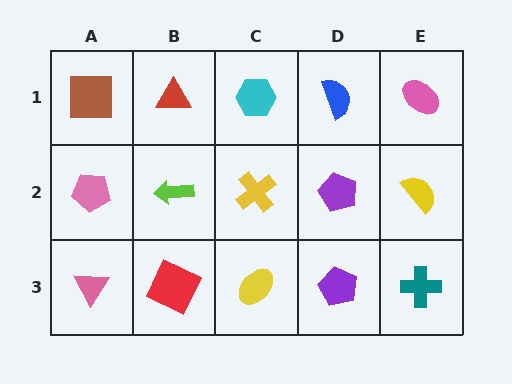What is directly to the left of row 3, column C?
A red square.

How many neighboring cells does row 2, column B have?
4.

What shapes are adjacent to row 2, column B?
A red triangle (row 1, column B), a red square (row 3, column B), a pink pentagon (row 2, column A), a yellow cross (row 2, column C).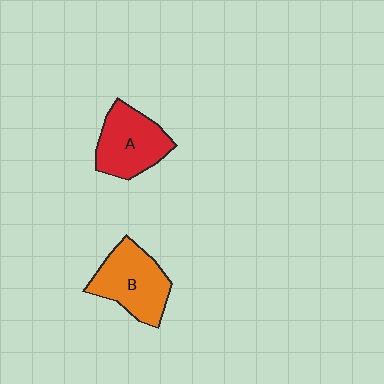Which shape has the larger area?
Shape B (orange).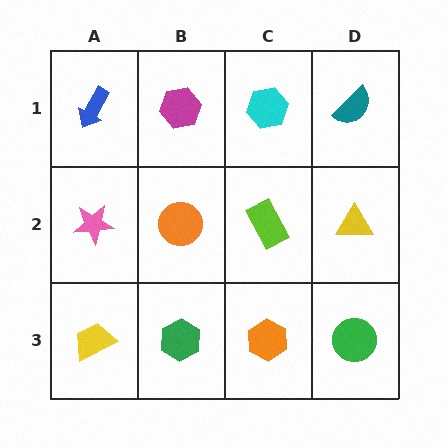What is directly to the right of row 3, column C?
A green circle.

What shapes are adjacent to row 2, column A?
A blue arrow (row 1, column A), a yellow trapezoid (row 3, column A), an orange circle (row 2, column B).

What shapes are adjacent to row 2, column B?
A magenta hexagon (row 1, column B), a green hexagon (row 3, column B), a pink star (row 2, column A), a lime rectangle (row 2, column C).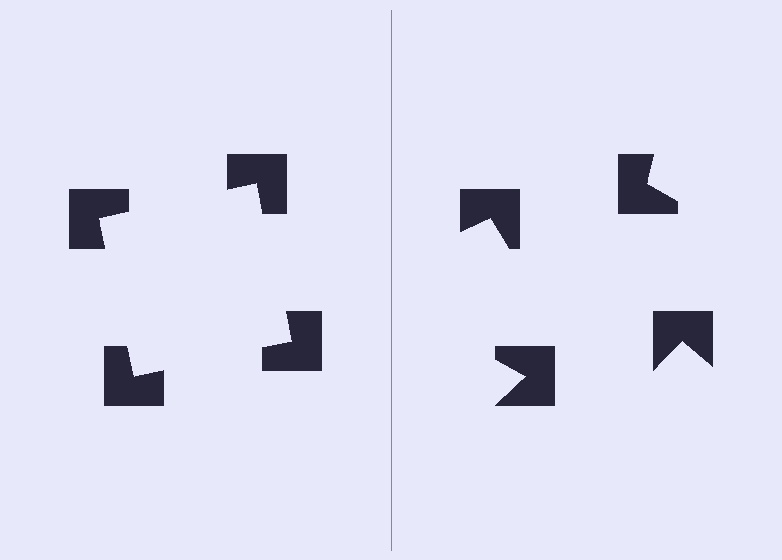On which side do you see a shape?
An illusory square appears on the left side. On the right side the wedge cuts are rotated, so no coherent shape forms.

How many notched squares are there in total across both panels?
8 — 4 on each side.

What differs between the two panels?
The notched squares are positioned identically on both sides; only the wedge orientations differ. On the left they align to a square; on the right they are misaligned.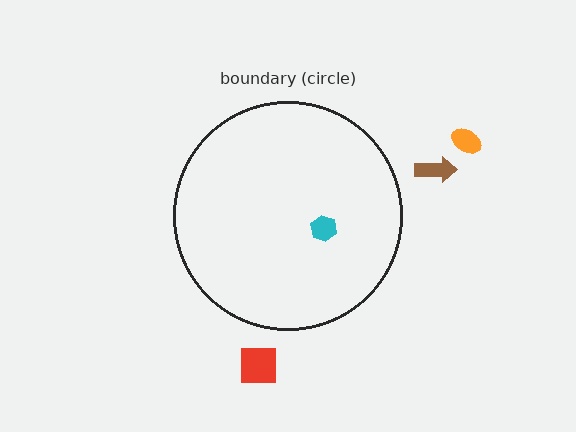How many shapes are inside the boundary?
1 inside, 3 outside.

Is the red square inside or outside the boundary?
Outside.